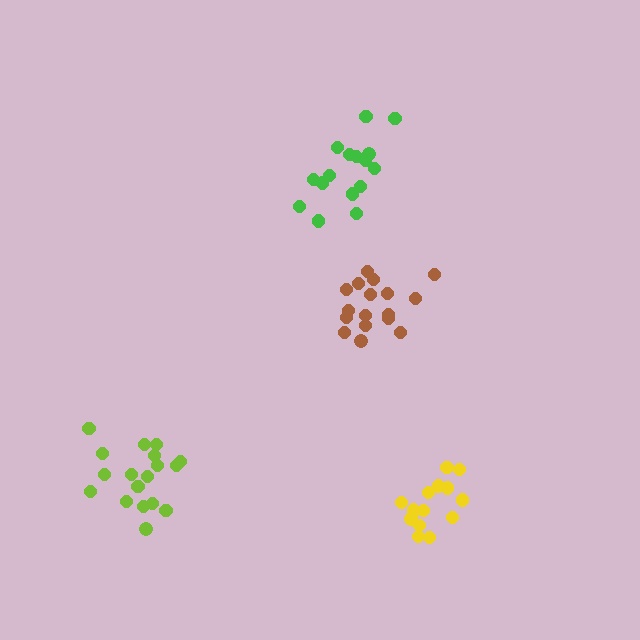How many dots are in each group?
Group 1: 18 dots, Group 2: 17 dots, Group 3: 16 dots, Group 4: 16 dots (67 total).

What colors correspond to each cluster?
The clusters are colored: lime, brown, yellow, green.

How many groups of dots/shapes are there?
There are 4 groups.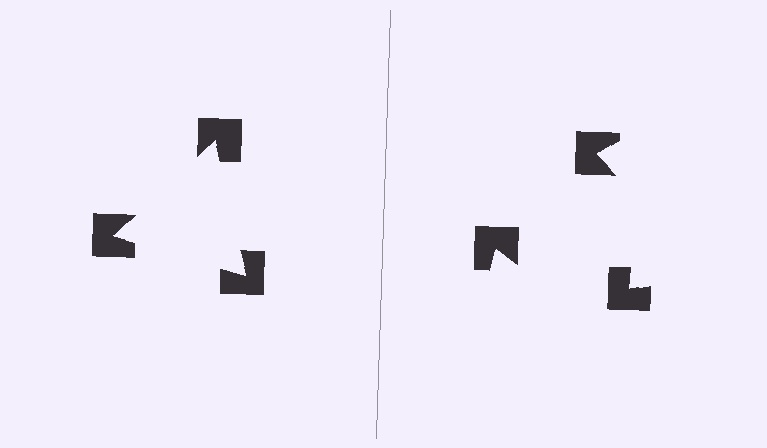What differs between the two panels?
The notched squares are positioned identically on both sides; only the wedge orientations differ. On the left they align to a triangle; on the right they are misaligned.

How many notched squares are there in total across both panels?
6 — 3 on each side.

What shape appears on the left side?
An illusory triangle.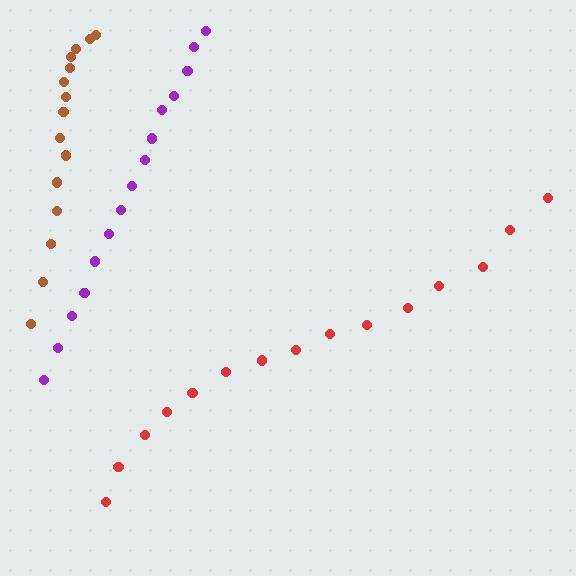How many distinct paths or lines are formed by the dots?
There are 3 distinct paths.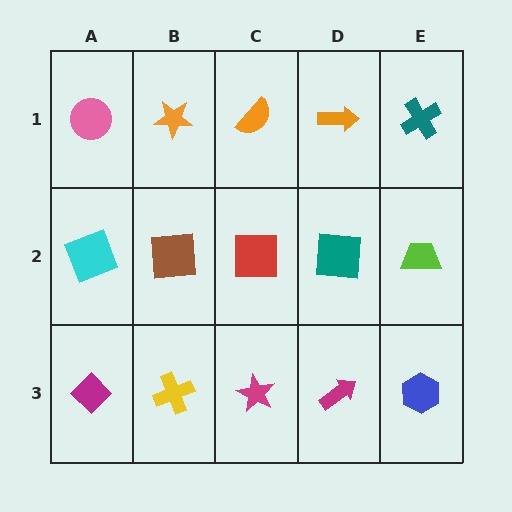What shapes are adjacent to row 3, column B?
A brown square (row 2, column B), a magenta diamond (row 3, column A), a magenta star (row 3, column C).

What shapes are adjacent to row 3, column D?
A teal square (row 2, column D), a magenta star (row 3, column C), a blue hexagon (row 3, column E).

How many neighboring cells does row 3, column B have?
3.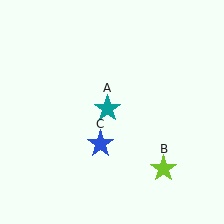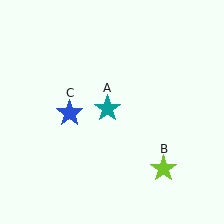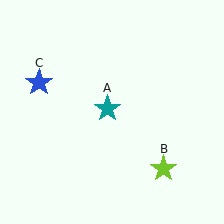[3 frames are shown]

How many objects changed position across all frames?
1 object changed position: blue star (object C).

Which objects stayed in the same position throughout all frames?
Teal star (object A) and lime star (object B) remained stationary.